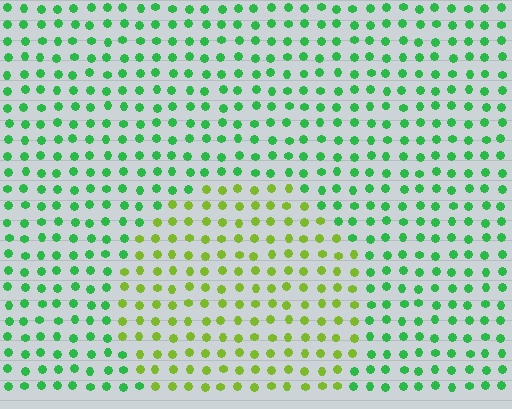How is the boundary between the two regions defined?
The boundary is defined purely by a slight shift in hue (about 46 degrees). Spacing, size, and orientation are identical on both sides.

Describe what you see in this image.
The image is filled with small green elements in a uniform arrangement. A circle-shaped region is visible where the elements are tinted to a slightly different hue, forming a subtle color boundary.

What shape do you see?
I see a circle.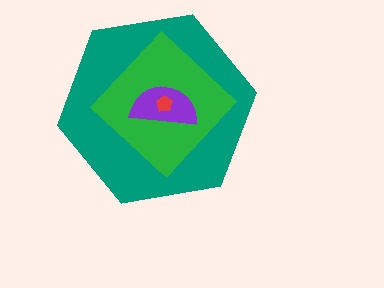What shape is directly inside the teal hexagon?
The green diamond.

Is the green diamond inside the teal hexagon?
Yes.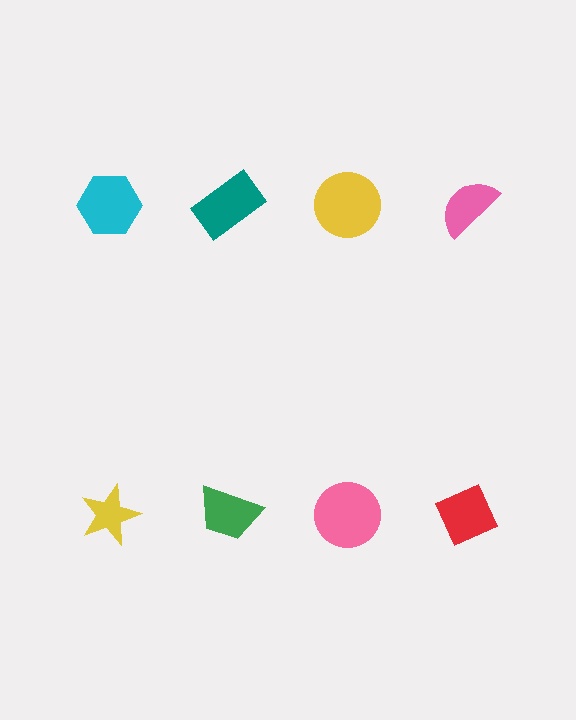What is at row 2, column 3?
A pink circle.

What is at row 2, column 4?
A red diamond.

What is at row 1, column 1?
A cyan hexagon.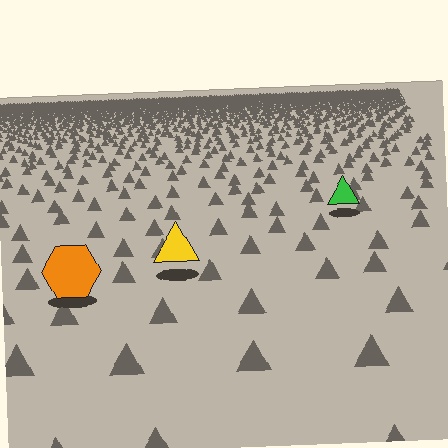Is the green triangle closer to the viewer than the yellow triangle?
No. The yellow triangle is closer — you can tell from the texture gradient: the ground texture is coarser near it.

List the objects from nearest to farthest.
From nearest to farthest: the orange hexagon, the yellow triangle, the green triangle.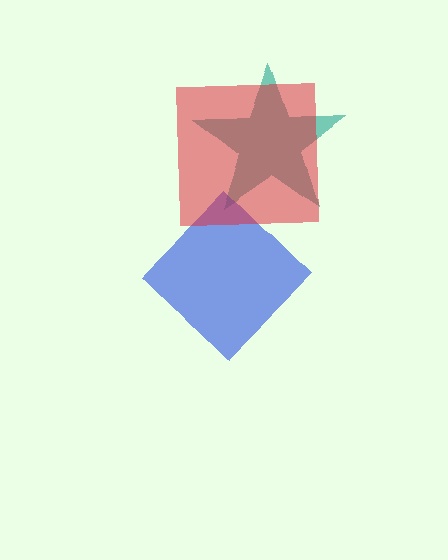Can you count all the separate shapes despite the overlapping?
Yes, there are 3 separate shapes.